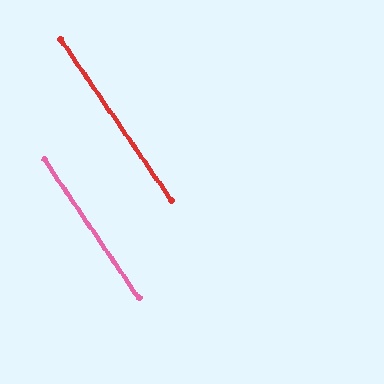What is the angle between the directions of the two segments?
Approximately 0 degrees.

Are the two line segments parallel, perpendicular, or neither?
Parallel — their directions differ by only 0.3°.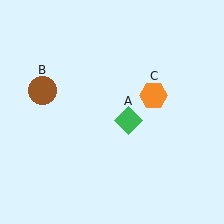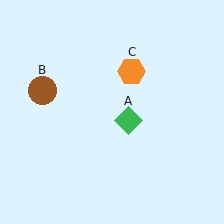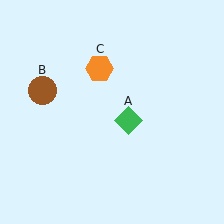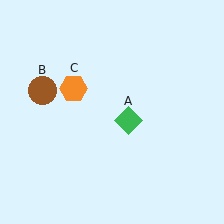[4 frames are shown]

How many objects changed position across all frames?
1 object changed position: orange hexagon (object C).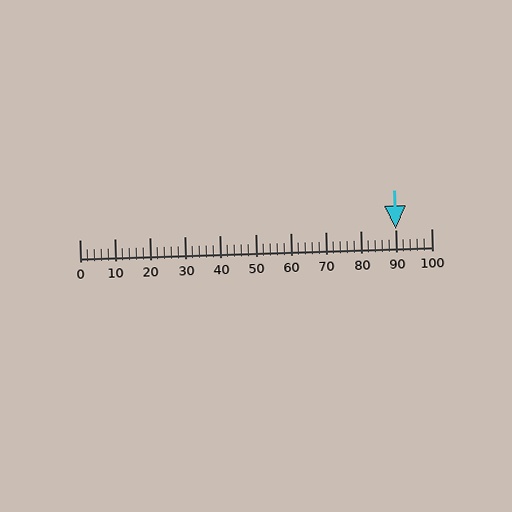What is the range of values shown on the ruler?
The ruler shows values from 0 to 100.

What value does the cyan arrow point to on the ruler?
The cyan arrow points to approximately 90.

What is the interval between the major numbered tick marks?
The major tick marks are spaced 10 units apart.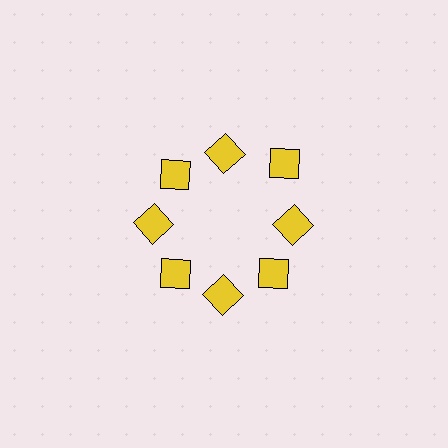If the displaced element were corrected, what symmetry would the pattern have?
It would have 8-fold rotational symmetry — the pattern would map onto itself every 45 degrees.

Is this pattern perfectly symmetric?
No. The 8 yellow squares are arranged in a ring, but one element near the 2 o'clock position is pushed outward from the center, breaking the 8-fold rotational symmetry.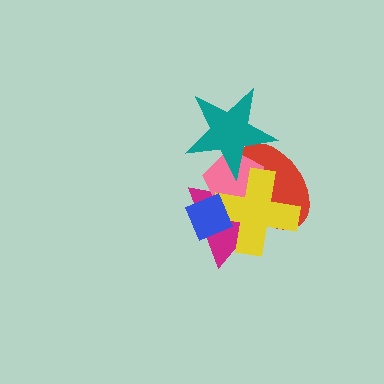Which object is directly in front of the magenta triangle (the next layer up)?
The red ellipse is directly in front of the magenta triangle.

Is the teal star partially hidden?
No, no other shape covers it.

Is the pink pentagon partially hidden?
Yes, it is partially covered by another shape.